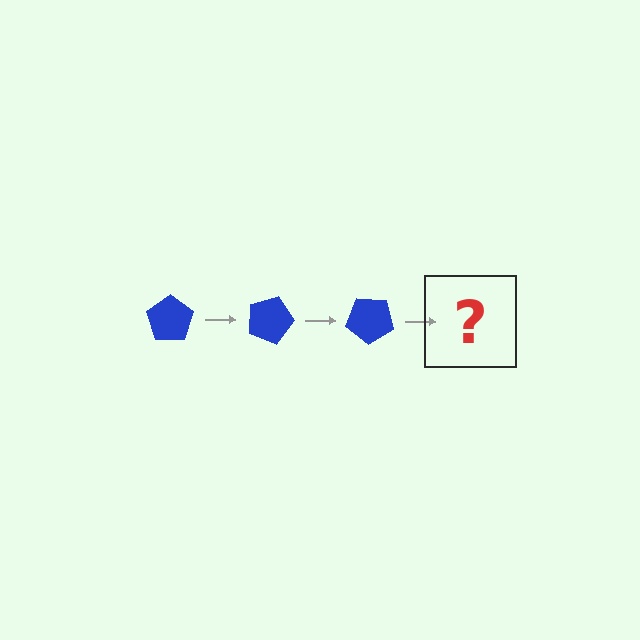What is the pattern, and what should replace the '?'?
The pattern is that the pentagon rotates 20 degrees each step. The '?' should be a blue pentagon rotated 60 degrees.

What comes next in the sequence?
The next element should be a blue pentagon rotated 60 degrees.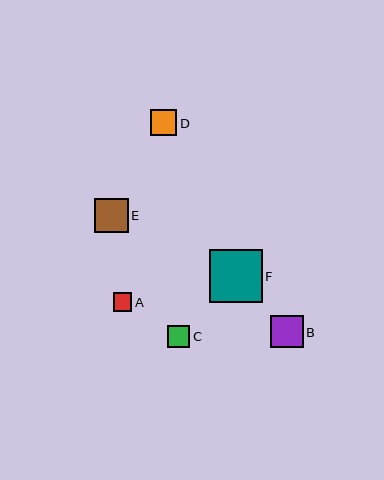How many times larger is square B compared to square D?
Square B is approximately 1.2 times the size of square D.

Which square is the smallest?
Square A is the smallest with a size of approximately 19 pixels.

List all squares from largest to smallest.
From largest to smallest: F, E, B, D, C, A.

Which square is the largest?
Square F is the largest with a size of approximately 53 pixels.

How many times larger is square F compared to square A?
Square F is approximately 2.8 times the size of square A.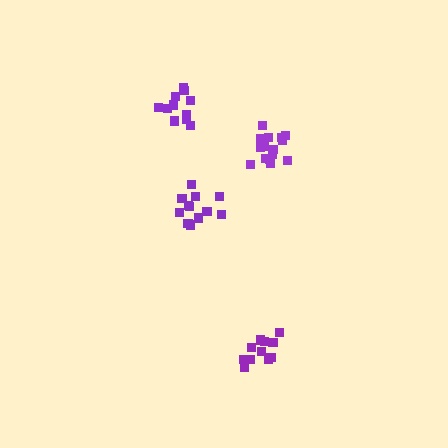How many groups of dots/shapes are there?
There are 4 groups.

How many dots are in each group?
Group 1: 11 dots, Group 2: 12 dots, Group 3: 15 dots, Group 4: 11 dots (49 total).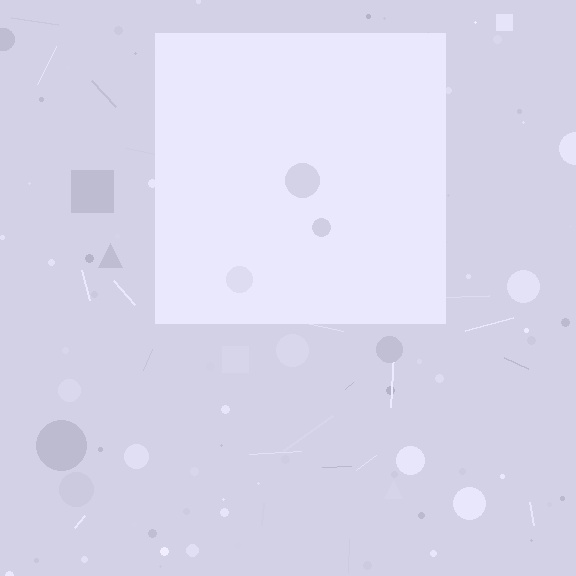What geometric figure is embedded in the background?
A square is embedded in the background.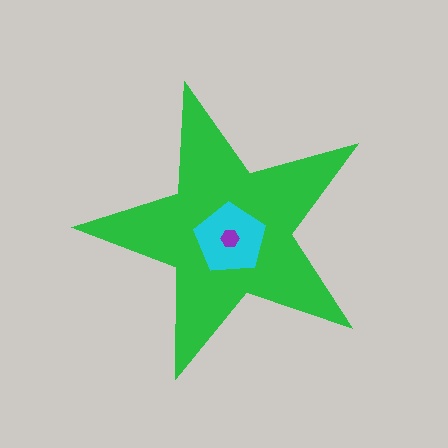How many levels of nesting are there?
3.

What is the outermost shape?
The green star.